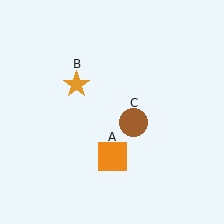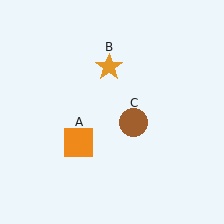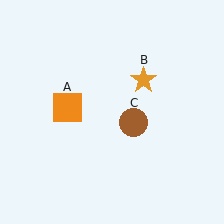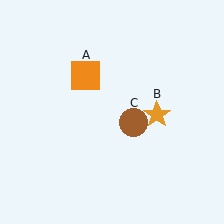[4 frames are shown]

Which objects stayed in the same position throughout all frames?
Brown circle (object C) remained stationary.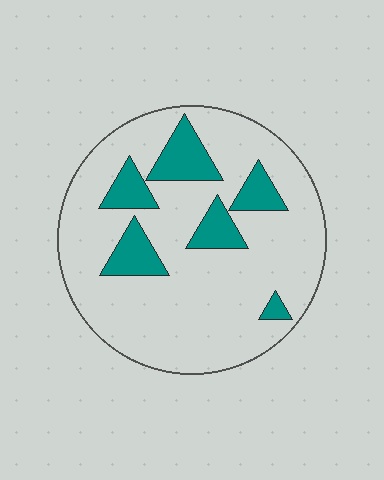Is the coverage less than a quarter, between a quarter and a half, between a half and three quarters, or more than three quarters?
Less than a quarter.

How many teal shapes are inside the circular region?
6.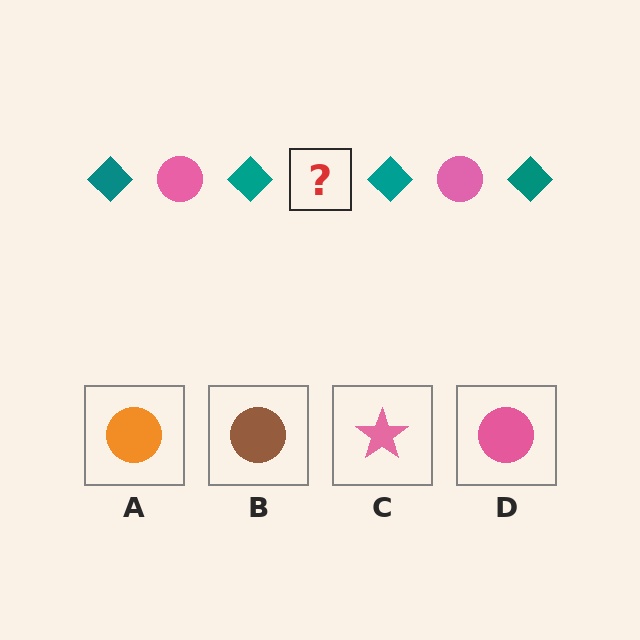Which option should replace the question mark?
Option D.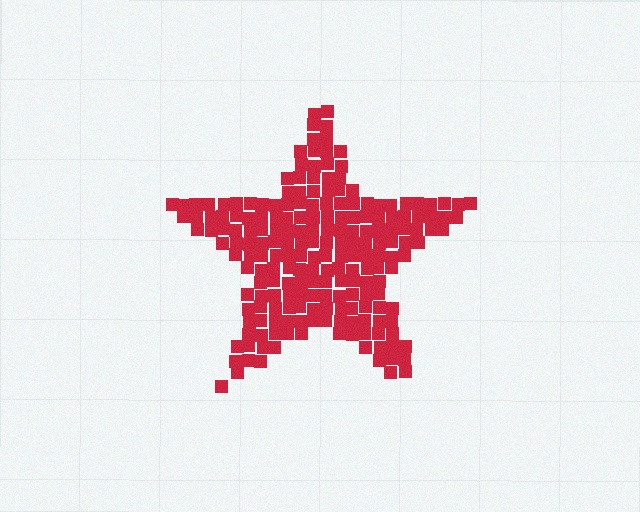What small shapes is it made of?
It is made of small squares.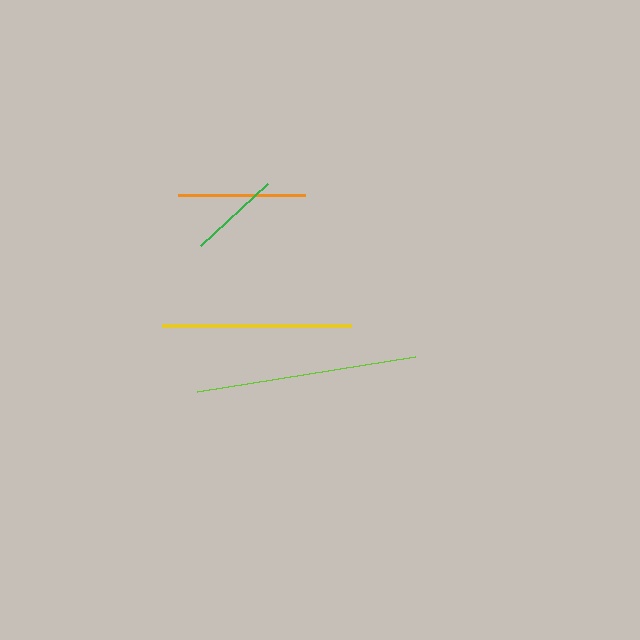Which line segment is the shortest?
The green line is the shortest at approximately 91 pixels.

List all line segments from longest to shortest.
From longest to shortest: lime, yellow, orange, green.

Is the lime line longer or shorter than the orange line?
The lime line is longer than the orange line.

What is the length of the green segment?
The green segment is approximately 91 pixels long.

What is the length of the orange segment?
The orange segment is approximately 127 pixels long.